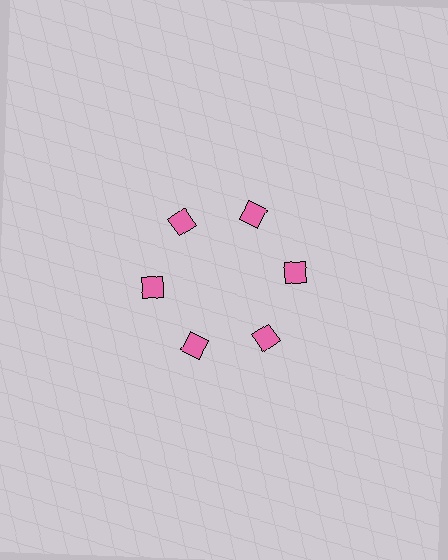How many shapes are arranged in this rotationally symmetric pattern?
There are 6 shapes, arranged in 6 groups of 1.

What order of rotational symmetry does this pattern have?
This pattern has 6-fold rotational symmetry.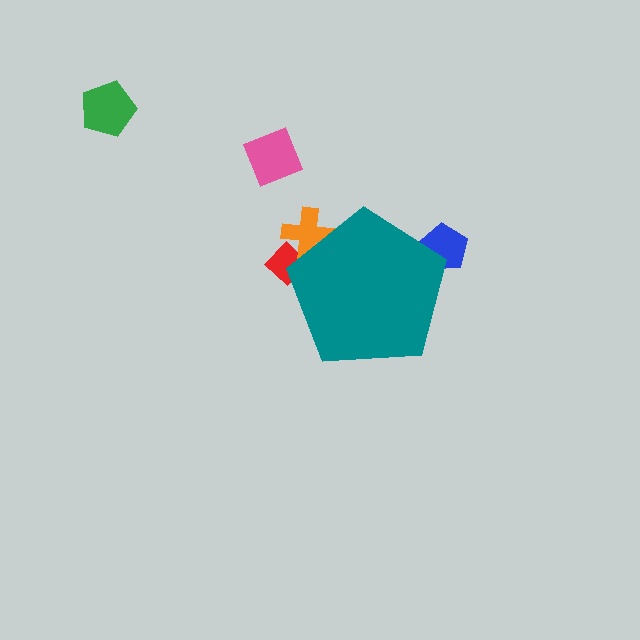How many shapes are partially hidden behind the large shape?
3 shapes are partially hidden.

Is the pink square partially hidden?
No, the pink square is fully visible.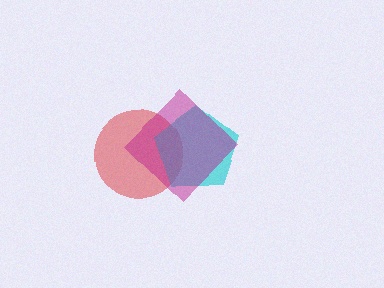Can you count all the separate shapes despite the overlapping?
Yes, there are 3 separate shapes.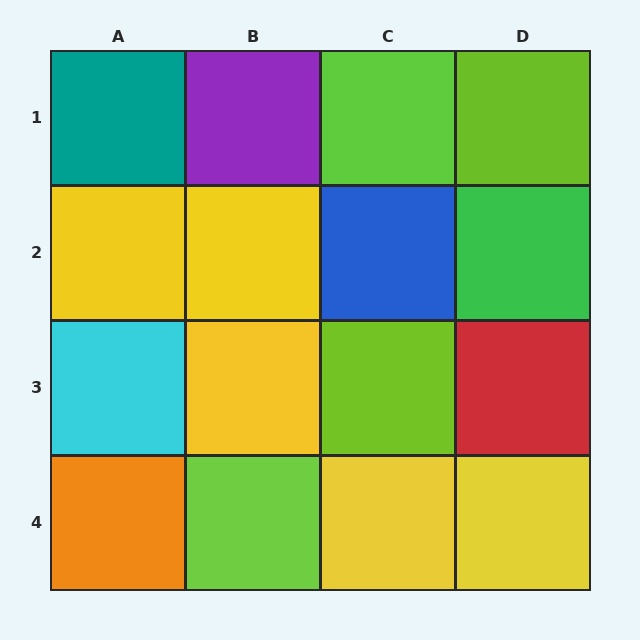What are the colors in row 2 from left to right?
Yellow, yellow, blue, green.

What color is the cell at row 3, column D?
Red.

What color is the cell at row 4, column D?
Yellow.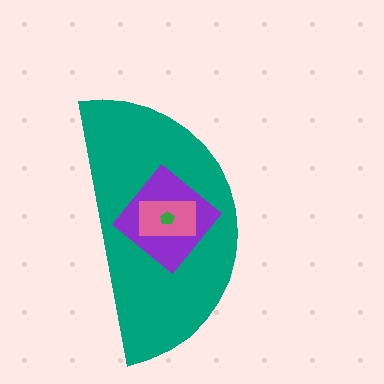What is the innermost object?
The green pentagon.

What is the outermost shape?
The teal semicircle.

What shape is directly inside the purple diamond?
The pink rectangle.